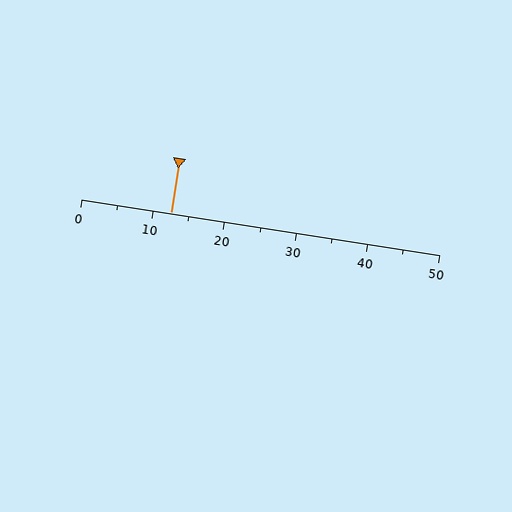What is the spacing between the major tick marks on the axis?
The major ticks are spaced 10 apart.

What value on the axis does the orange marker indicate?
The marker indicates approximately 12.5.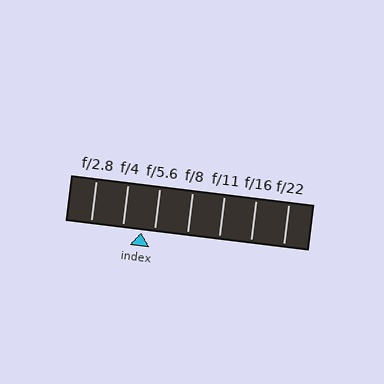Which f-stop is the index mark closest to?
The index mark is closest to f/5.6.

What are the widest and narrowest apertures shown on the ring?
The widest aperture shown is f/2.8 and the narrowest is f/22.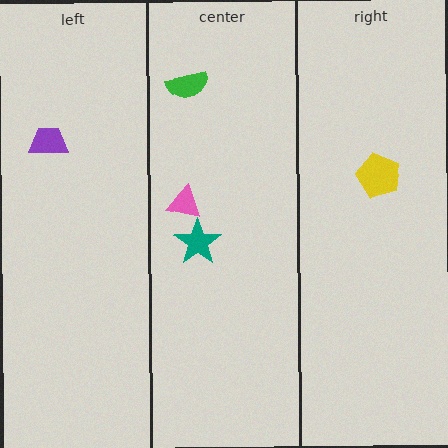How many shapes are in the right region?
1.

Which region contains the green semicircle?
The center region.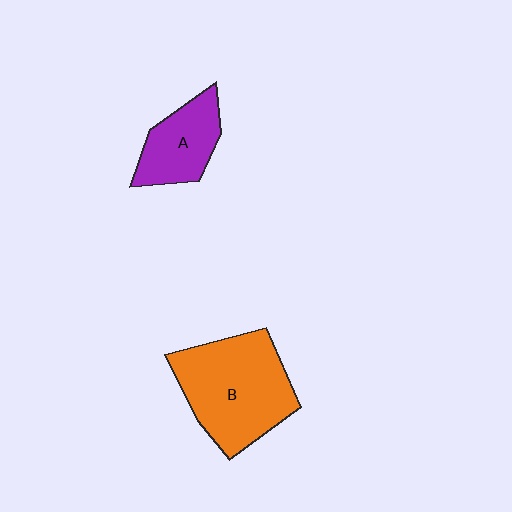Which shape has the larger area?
Shape B (orange).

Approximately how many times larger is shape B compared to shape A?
Approximately 1.9 times.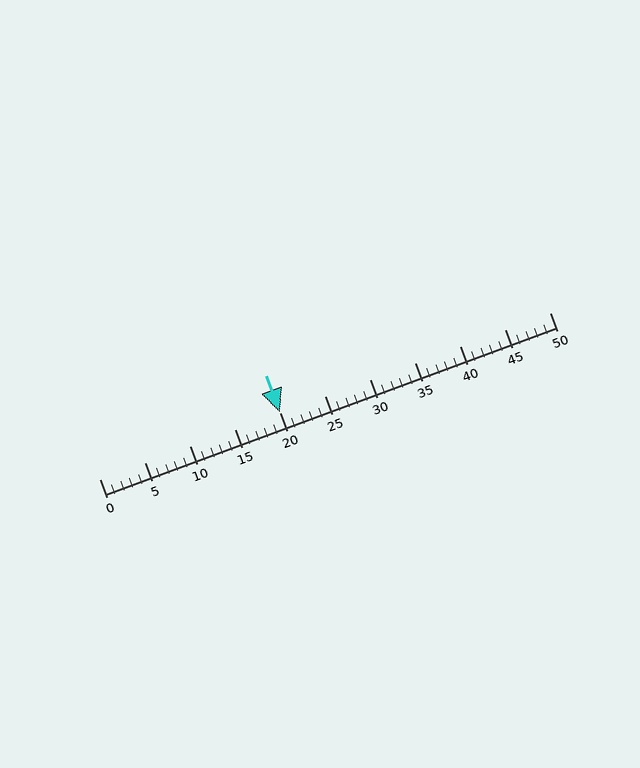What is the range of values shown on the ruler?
The ruler shows values from 0 to 50.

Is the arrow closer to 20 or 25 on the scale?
The arrow is closer to 20.